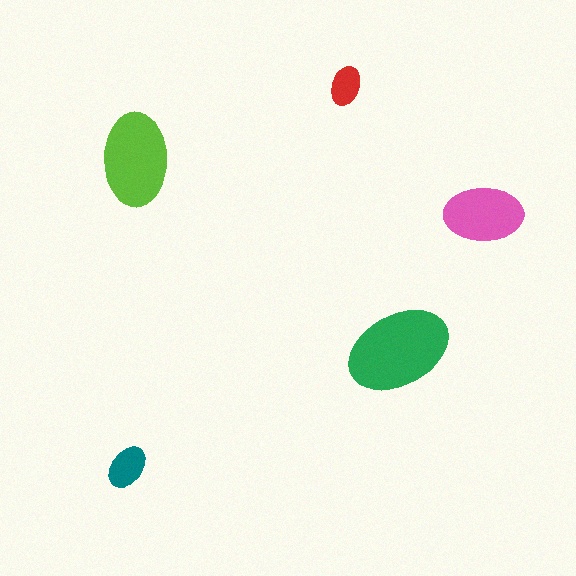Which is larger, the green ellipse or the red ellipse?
The green one.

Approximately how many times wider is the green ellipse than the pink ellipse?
About 1.5 times wider.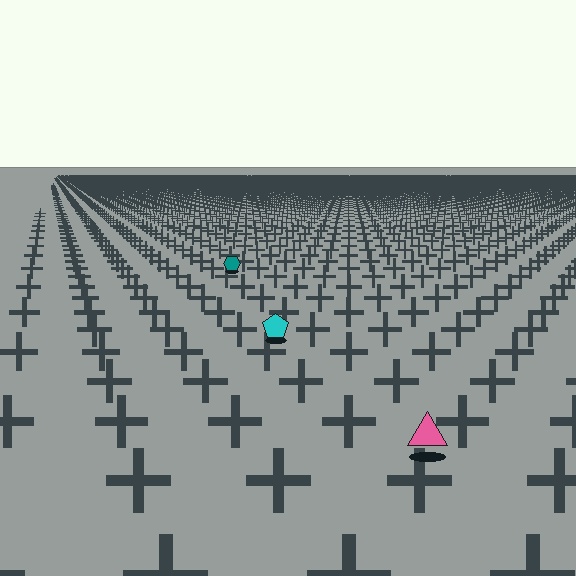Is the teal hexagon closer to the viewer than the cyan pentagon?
No. The cyan pentagon is closer — you can tell from the texture gradient: the ground texture is coarser near it.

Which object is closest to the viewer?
The pink triangle is closest. The texture marks near it are larger and more spread out.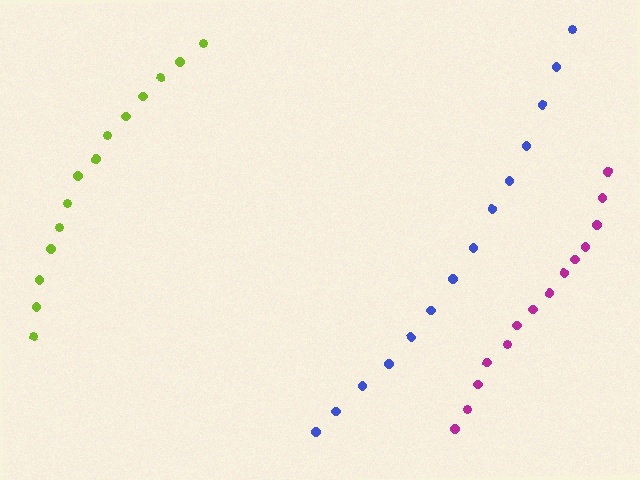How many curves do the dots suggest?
There are 3 distinct paths.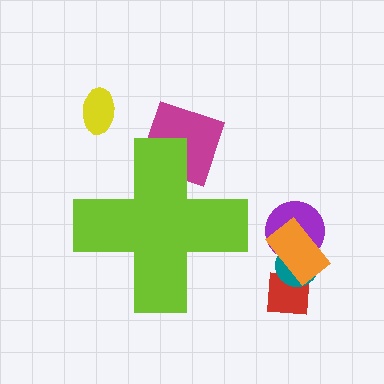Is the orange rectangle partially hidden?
No, the orange rectangle is fully visible.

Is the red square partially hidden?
No, the red square is fully visible.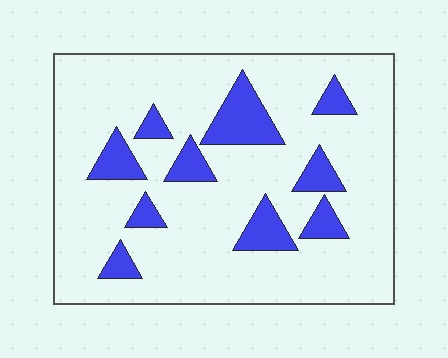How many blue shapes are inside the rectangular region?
10.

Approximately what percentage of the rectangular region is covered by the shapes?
Approximately 15%.